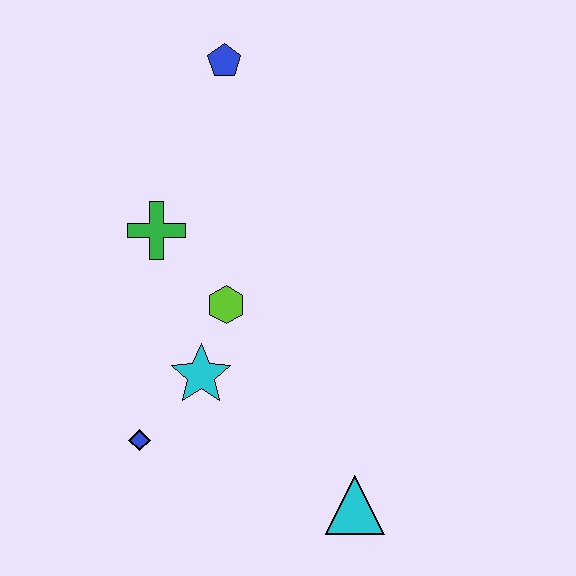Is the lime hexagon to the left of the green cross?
No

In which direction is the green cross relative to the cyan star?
The green cross is above the cyan star.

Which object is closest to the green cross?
The lime hexagon is closest to the green cross.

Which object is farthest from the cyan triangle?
The blue pentagon is farthest from the cyan triangle.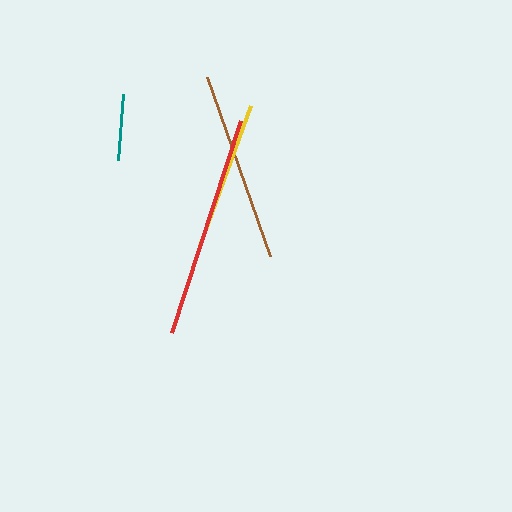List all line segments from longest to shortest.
From longest to shortest: red, brown, yellow, teal.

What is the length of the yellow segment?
The yellow segment is approximately 149 pixels long.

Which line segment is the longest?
The red line is the longest at approximately 223 pixels.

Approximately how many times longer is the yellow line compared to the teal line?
The yellow line is approximately 2.3 times the length of the teal line.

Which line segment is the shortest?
The teal line is the shortest at approximately 66 pixels.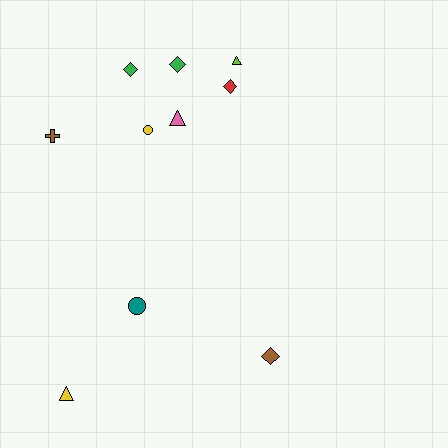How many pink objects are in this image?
There is 1 pink object.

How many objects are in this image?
There are 10 objects.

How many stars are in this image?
There are no stars.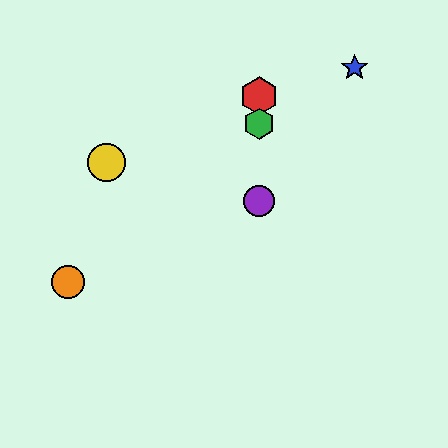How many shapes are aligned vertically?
3 shapes (the red hexagon, the green hexagon, the purple circle) are aligned vertically.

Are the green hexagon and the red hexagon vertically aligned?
Yes, both are at x≈259.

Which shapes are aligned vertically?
The red hexagon, the green hexagon, the purple circle are aligned vertically.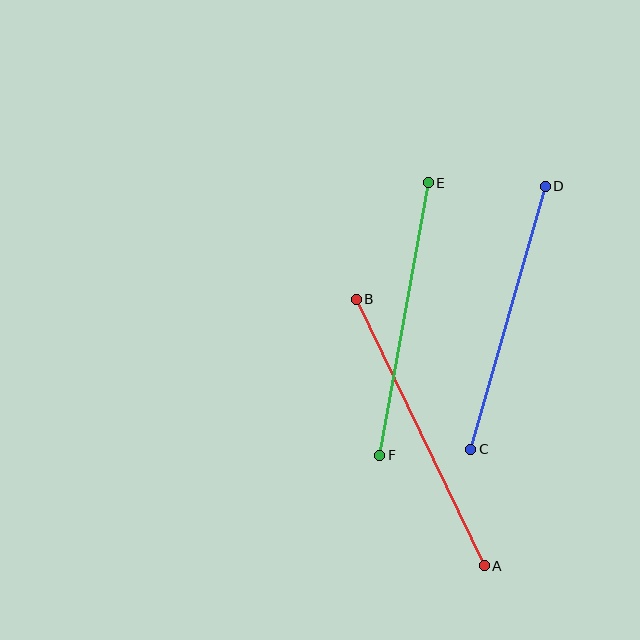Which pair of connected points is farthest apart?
Points A and B are farthest apart.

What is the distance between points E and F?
The distance is approximately 277 pixels.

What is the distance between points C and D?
The distance is approximately 273 pixels.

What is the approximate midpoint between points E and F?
The midpoint is at approximately (404, 319) pixels.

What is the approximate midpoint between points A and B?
The midpoint is at approximately (420, 432) pixels.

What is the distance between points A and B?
The distance is approximately 295 pixels.